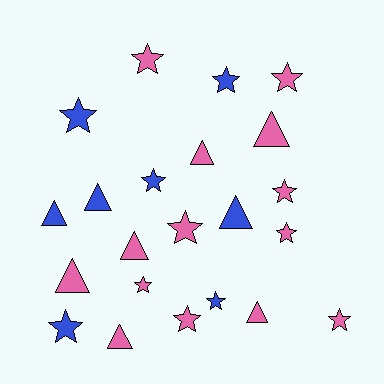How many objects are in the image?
There are 22 objects.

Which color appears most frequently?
Pink, with 14 objects.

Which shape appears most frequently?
Star, with 13 objects.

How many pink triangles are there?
There are 6 pink triangles.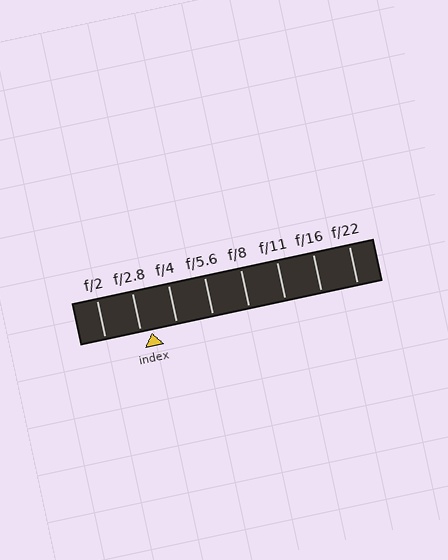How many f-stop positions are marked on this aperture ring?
There are 8 f-stop positions marked.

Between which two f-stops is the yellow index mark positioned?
The index mark is between f/2.8 and f/4.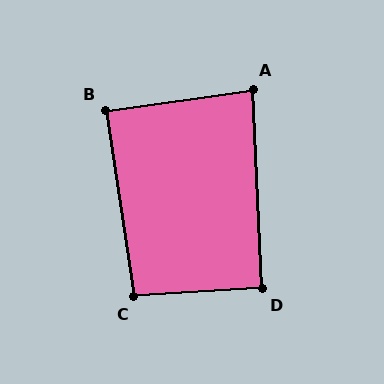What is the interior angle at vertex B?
Approximately 89 degrees (approximately right).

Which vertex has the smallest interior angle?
A, at approximately 85 degrees.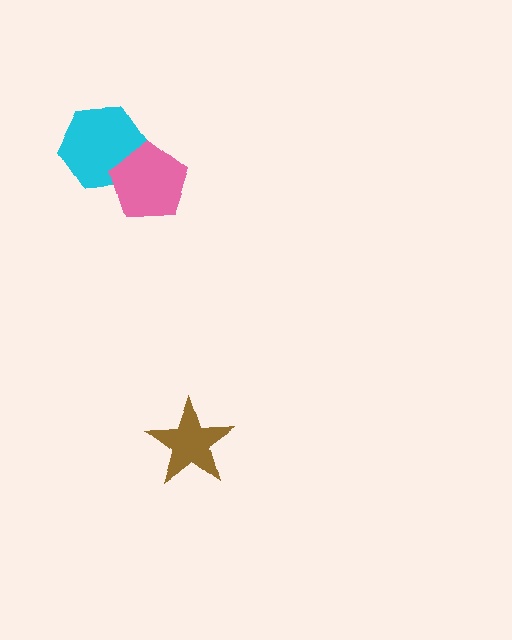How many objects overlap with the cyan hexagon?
1 object overlaps with the cyan hexagon.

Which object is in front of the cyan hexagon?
The pink pentagon is in front of the cyan hexagon.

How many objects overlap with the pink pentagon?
1 object overlaps with the pink pentagon.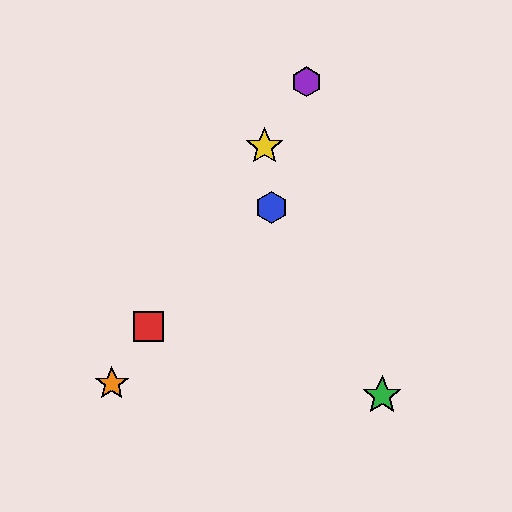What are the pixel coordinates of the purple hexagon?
The purple hexagon is at (306, 82).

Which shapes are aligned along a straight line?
The red square, the yellow star, the purple hexagon, the orange star are aligned along a straight line.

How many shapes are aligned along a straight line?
4 shapes (the red square, the yellow star, the purple hexagon, the orange star) are aligned along a straight line.